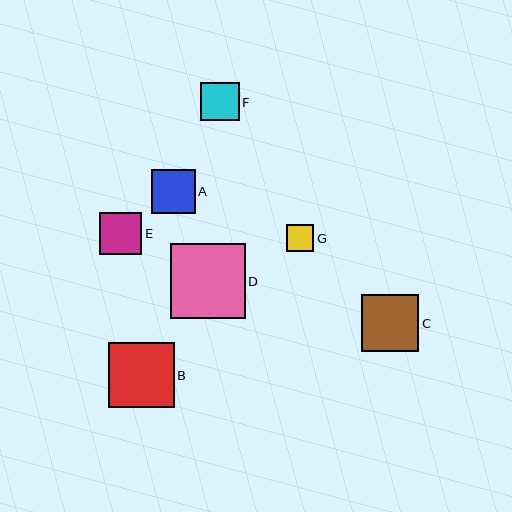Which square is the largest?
Square D is the largest with a size of approximately 75 pixels.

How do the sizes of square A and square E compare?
Square A and square E are approximately the same size.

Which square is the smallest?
Square G is the smallest with a size of approximately 27 pixels.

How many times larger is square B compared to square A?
Square B is approximately 1.5 times the size of square A.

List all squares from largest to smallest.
From largest to smallest: D, B, C, A, E, F, G.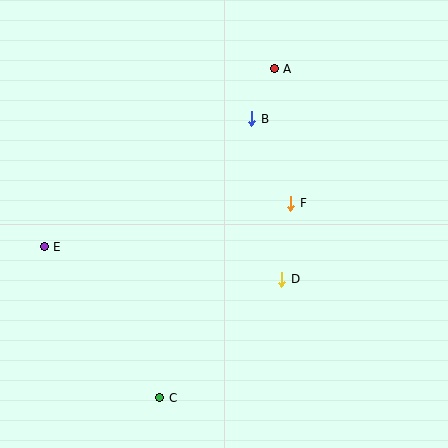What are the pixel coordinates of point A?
Point A is at (274, 69).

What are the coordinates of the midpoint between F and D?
The midpoint between F and D is at (286, 241).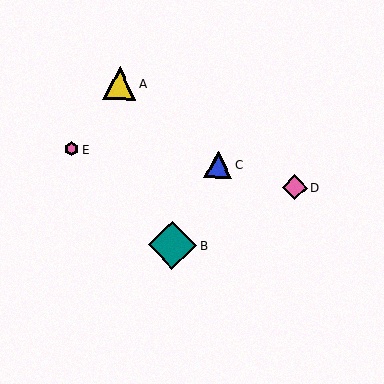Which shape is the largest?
The teal diamond (labeled B) is the largest.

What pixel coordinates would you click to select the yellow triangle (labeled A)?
Click at (119, 83) to select the yellow triangle A.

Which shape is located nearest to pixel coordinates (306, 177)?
The pink diamond (labeled D) at (295, 188) is nearest to that location.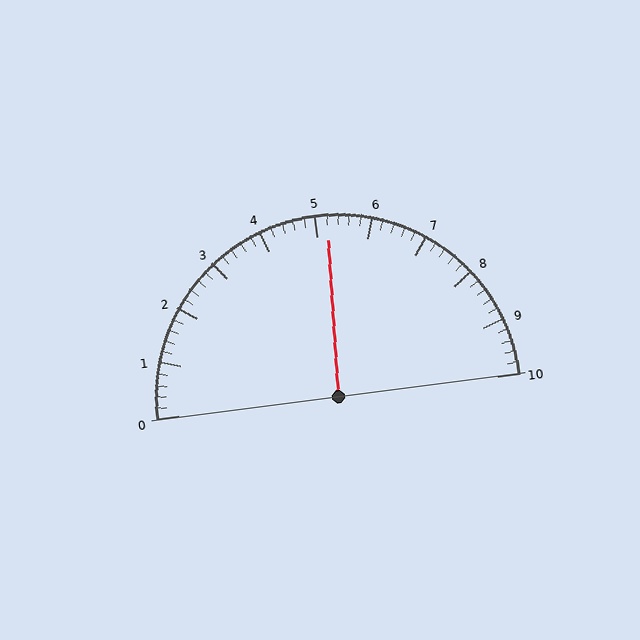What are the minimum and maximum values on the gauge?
The gauge ranges from 0 to 10.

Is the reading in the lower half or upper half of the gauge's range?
The reading is in the upper half of the range (0 to 10).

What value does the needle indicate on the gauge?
The needle indicates approximately 5.2.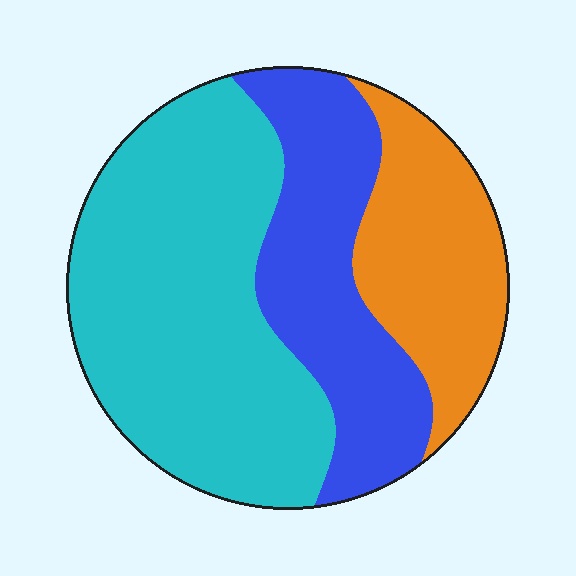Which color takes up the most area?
Cyan, at roughly 50%.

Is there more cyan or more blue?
Cyan.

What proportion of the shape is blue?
Blue takes up between a sixth and a third of the shape.